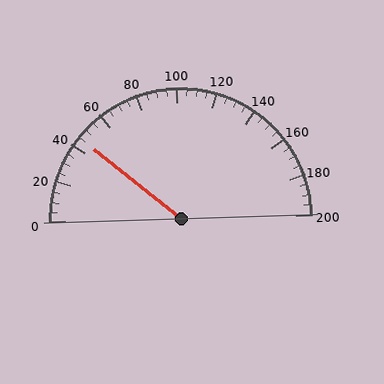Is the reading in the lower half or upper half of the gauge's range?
The reading is in the lower half of the range (0 to 200).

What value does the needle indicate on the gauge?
The needle indicates approximately 45.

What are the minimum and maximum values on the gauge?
The gauge ranges from 0 to 200.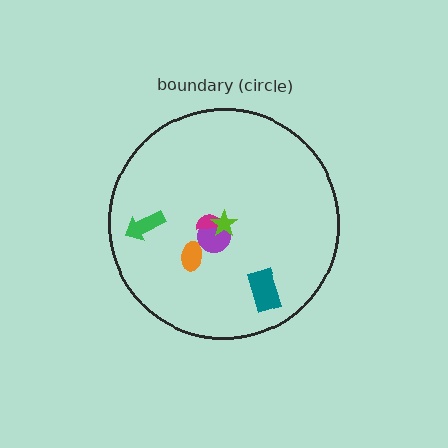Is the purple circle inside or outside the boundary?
Inside.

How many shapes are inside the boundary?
6 inside, 0 outside.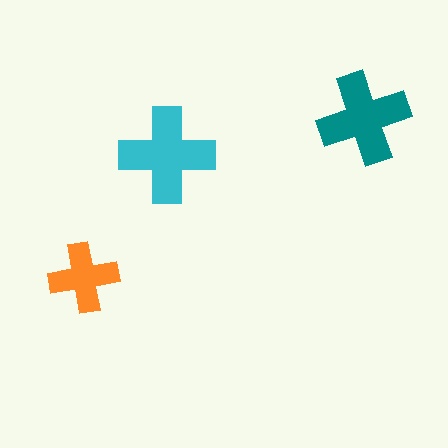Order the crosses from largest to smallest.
the cyan one, the teal one, the orange one.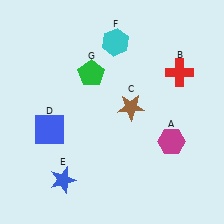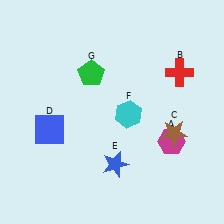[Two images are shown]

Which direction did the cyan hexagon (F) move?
The cyan hexagon (F) moved down.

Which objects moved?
The objects that moved are: the brown star (C), the blue star (E), the cyan hexagon (F).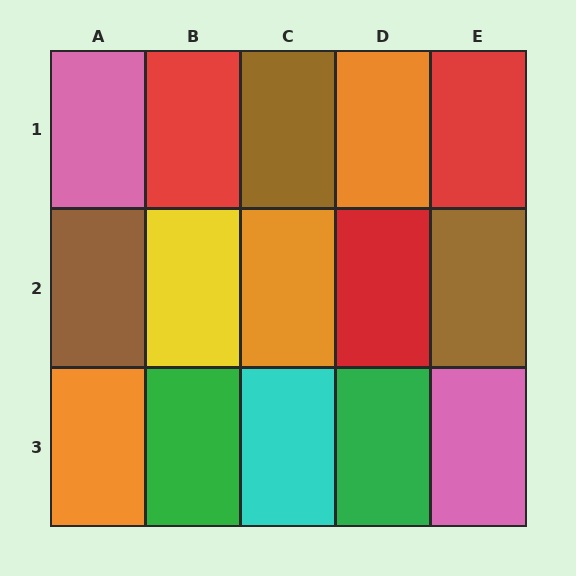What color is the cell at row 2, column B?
Yellow.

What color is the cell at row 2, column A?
Brown.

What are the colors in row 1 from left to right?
Pink, red, brown, orange, red.